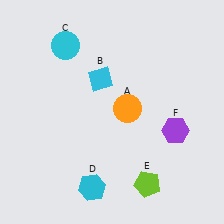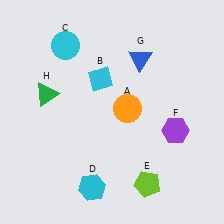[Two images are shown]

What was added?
A blue triangle (G), a green triangle (H) were added in Image 2.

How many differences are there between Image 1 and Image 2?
There are 2 differences between the two images.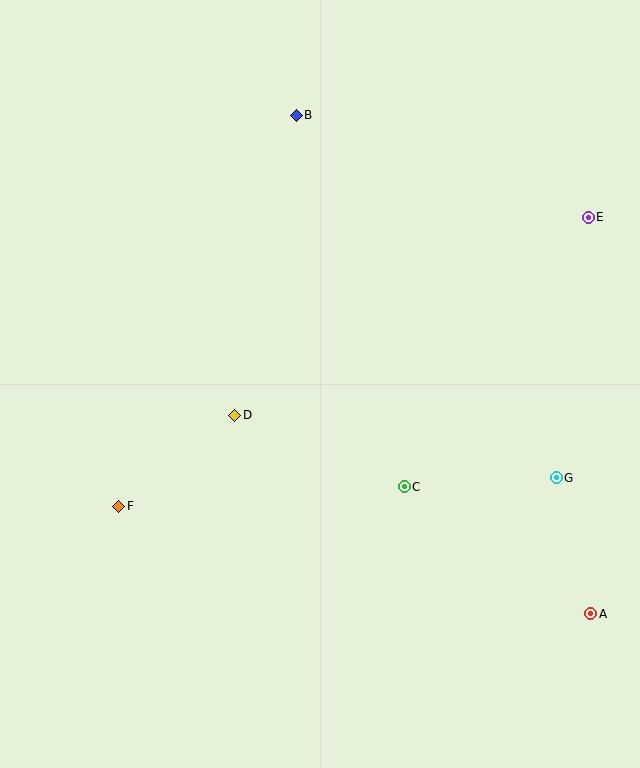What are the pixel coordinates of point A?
Point A is at (591, 614).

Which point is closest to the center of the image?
Point D at (235, 415) is closest to the center.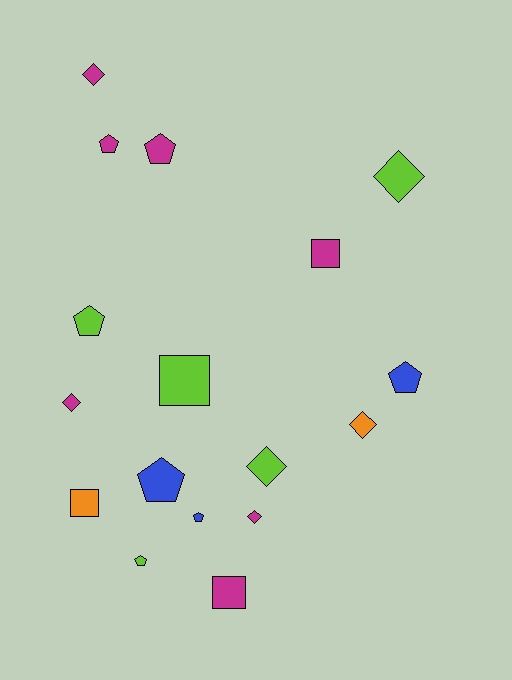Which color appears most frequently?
Magenta, with 7 objects.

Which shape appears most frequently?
Pentagon, with 7 objects.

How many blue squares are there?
There are no blue squares.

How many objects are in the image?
There are 17 objects.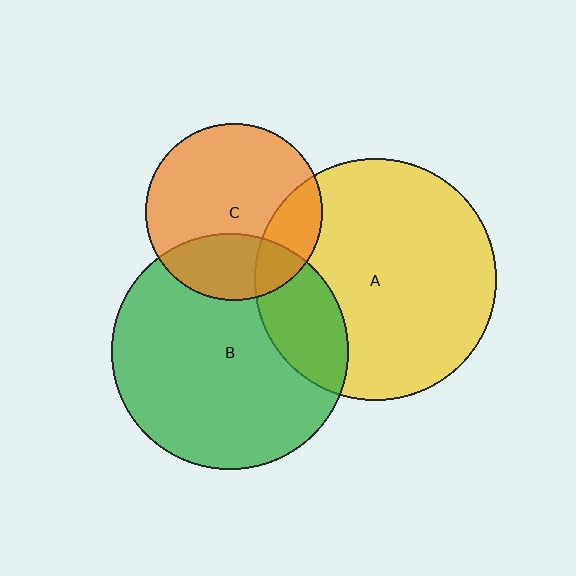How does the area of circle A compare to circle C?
Approximately 1.9 times.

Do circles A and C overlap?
Yes.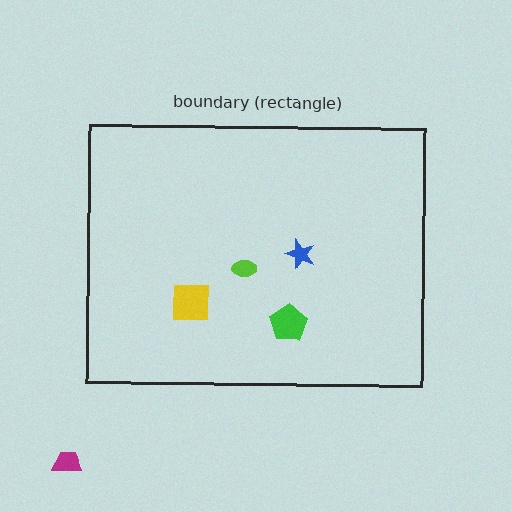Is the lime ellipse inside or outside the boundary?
Inside.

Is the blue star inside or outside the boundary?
Inside.